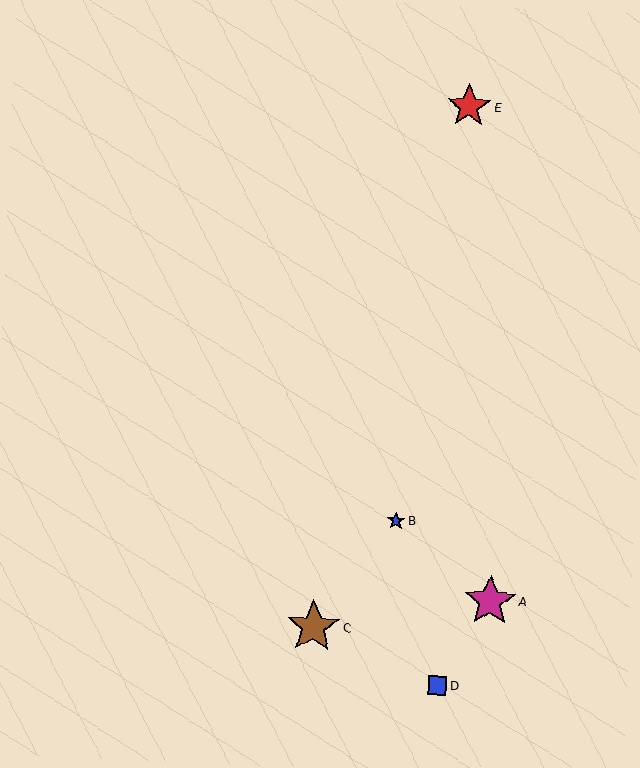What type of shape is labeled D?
Shape D is a blue square.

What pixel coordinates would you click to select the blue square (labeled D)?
Click at (437, 686) to select the blue square D.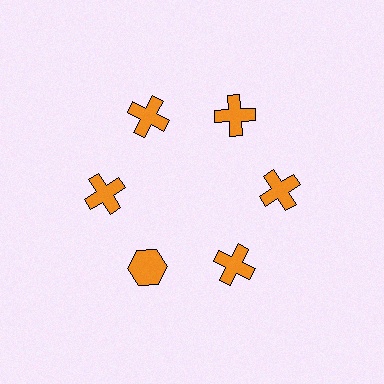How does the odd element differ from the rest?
It has a different shape: hexagon instead of cross.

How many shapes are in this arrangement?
There are 6 shapes arranged in a ring pattern.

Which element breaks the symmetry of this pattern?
The orange hexagon at roughly the 7 o'clock position breaks the symmetry. All other shapes are orange crosses.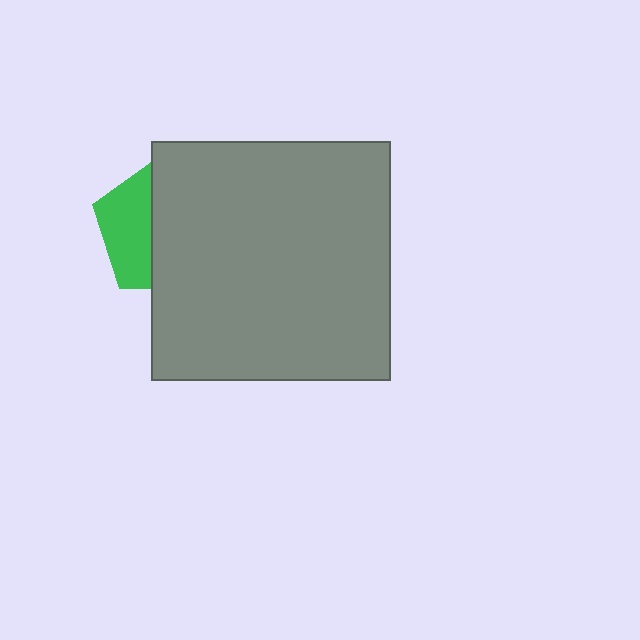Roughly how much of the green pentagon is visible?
A small part of it is visible (roughly 38%).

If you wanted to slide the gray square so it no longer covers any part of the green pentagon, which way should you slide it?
Slide it right — that is the most direct way to separate the two shapes.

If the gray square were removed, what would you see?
You would see the complete green pentagon.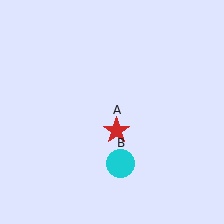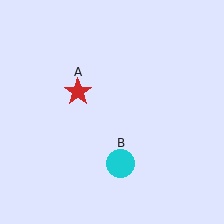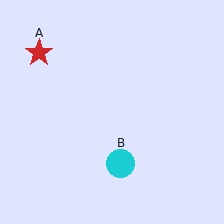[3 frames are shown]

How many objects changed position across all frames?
1 object changed position: red star (object A).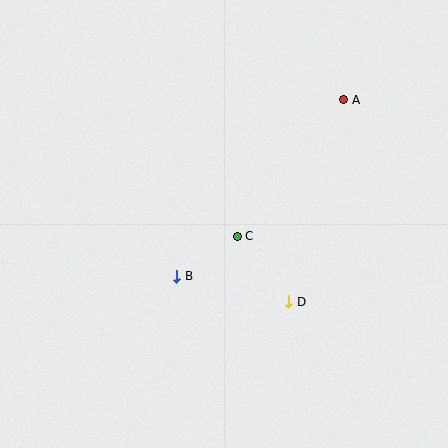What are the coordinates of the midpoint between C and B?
The midpoint between C and B is at (207, 256).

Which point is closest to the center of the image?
Point C at (237, 236) is closest to the center.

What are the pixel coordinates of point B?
Point B is at (177, 276).